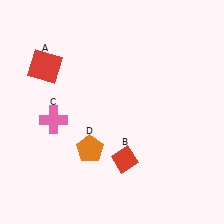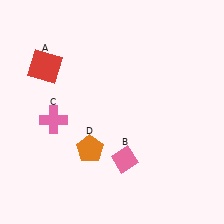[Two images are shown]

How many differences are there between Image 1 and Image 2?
There is 1 difference between the two images.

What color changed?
The diamond (B) changed from red in Image 1 to pink in Image 2.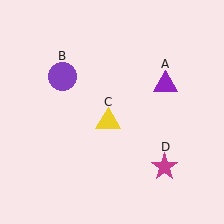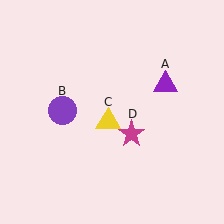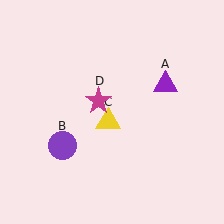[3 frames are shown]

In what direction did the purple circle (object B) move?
The purple circle (object B) moved down.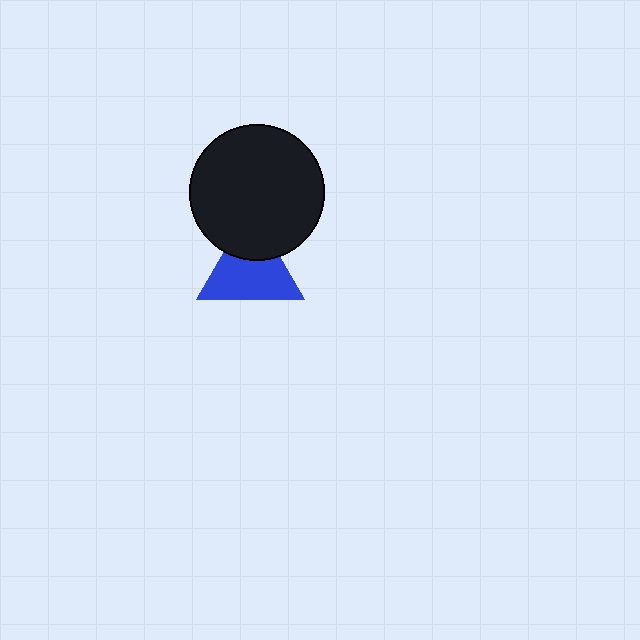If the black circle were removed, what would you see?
You would see the complete blue triangle.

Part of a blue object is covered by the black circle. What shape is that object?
It is a triangle.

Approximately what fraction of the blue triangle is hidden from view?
Roughly 32% of the blue triangle is hidden behind the black circle.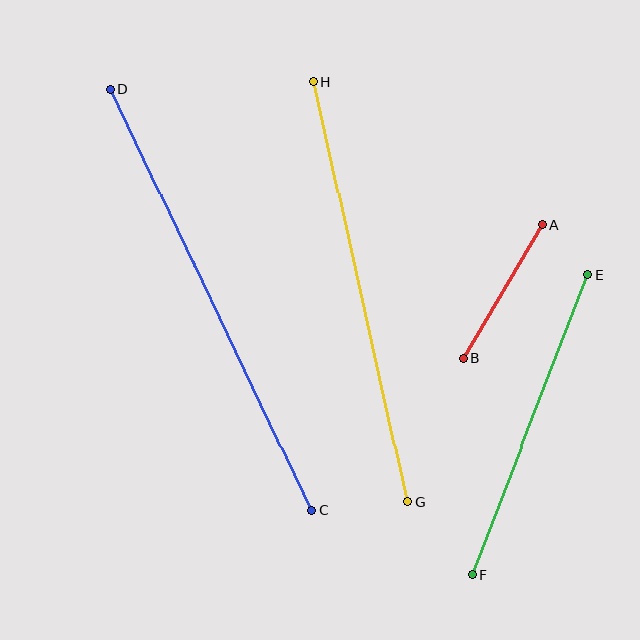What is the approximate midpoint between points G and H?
The midpoint is at approximately (360, 292) pixels.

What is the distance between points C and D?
The distance is approximately 467 pixels.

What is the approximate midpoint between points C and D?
The midpoint is at approximately (211, 300) pixels.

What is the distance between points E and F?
The distance is approximately 322 pixels.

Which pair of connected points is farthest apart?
Points C and D are farthest apart.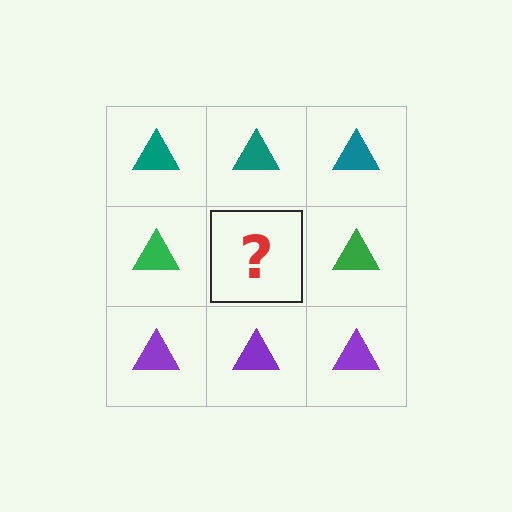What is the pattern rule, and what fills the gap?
The rule is that each row has a consistent color. The gap should be filled with a green triangle.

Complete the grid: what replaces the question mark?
The question mark should be replaced with a green triangle.